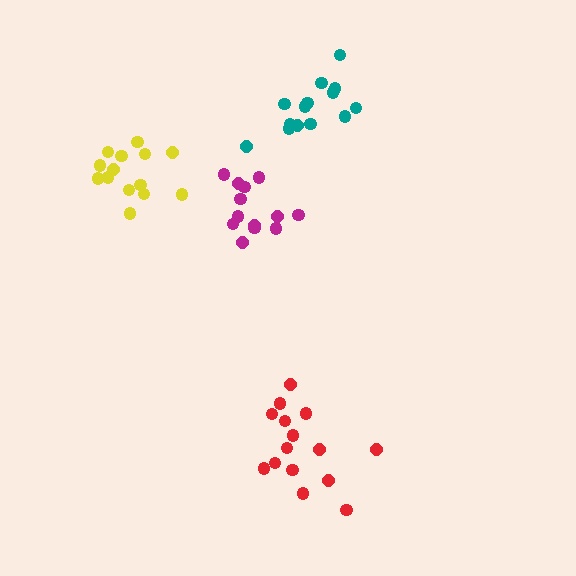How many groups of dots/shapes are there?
There are 4 groups.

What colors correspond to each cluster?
The clusters are colored: yellow, red, magenta, teal.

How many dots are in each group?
Group 1: 14 dots, Group 2: 15 dots, Group 3: 13 dots, Group 4: 14 dots (56 total).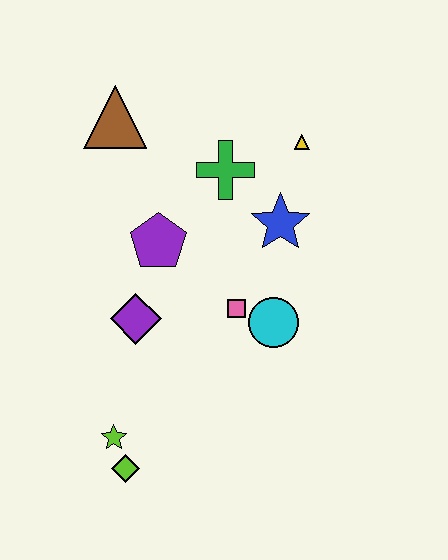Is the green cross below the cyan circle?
No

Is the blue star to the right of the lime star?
Yes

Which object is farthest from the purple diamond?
The yellow triangle is farthest from the purple diamond.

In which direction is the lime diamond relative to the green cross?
The lime diamond is below the green cross.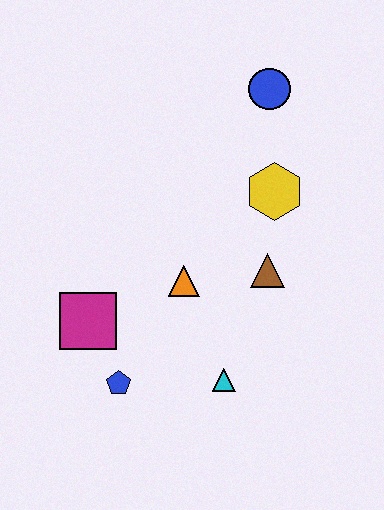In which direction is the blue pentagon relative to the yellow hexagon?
The blue pentagon is below the yellow hexagon.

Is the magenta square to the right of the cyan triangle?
No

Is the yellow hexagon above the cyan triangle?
Yes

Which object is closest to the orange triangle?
The brown triangle is closest to the orange triangle.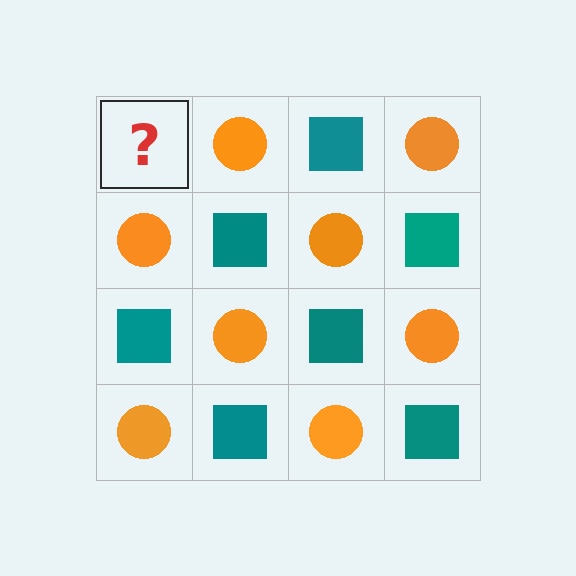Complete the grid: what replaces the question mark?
The question mark should be replaced with a teal square.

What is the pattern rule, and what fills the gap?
The rule is that it alternates teal square and orange circle in a checkerboard pattern. The gap should be filled with a teal square.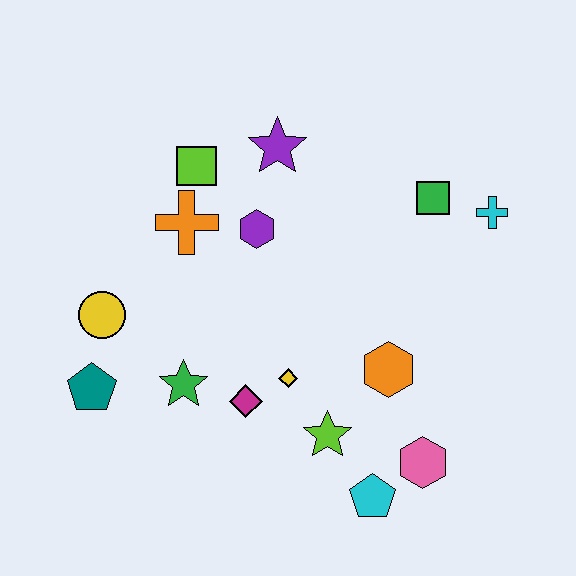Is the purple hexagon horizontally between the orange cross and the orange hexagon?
Yes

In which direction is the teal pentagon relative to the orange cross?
The teal pentagon is below the orange cross.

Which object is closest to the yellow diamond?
The magenta diamond is closest to the yellow diamond.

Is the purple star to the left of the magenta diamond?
No